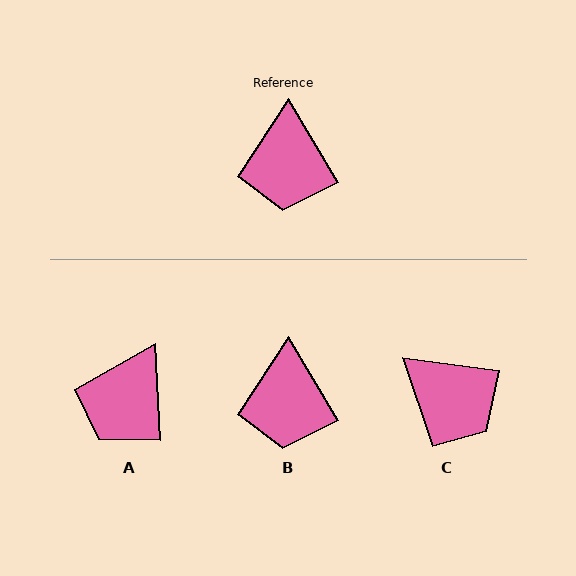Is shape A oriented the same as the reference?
No, it is off by about 28 degrees.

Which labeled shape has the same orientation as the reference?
B.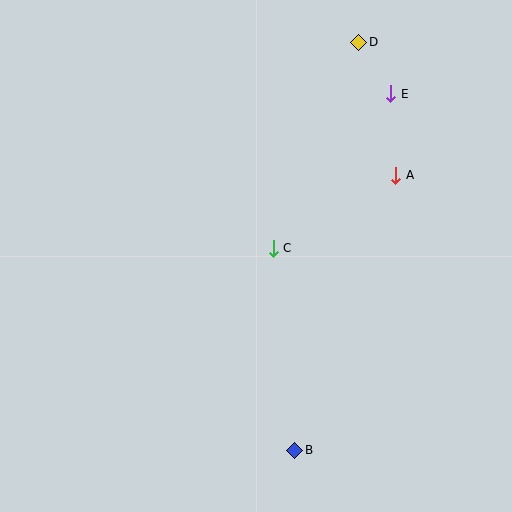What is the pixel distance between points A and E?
The distance between A and E is 81 pixels.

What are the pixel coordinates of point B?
Point B is at (295, 450).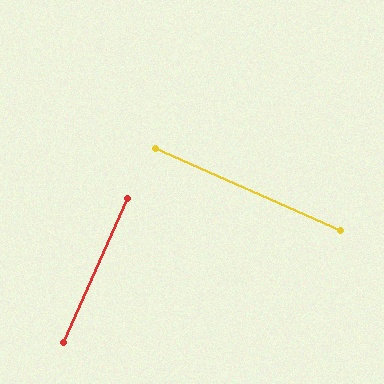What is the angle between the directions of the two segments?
Approximately 90 degrees.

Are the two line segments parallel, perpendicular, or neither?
Perpendicular — they meet at approximately 90°.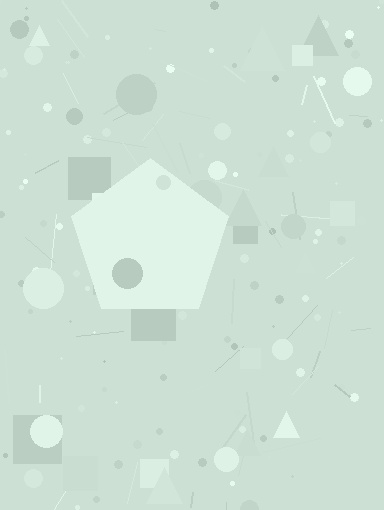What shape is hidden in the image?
A pentagon is hidden in the image.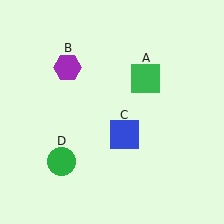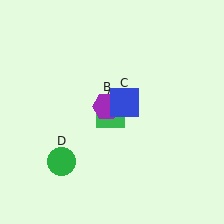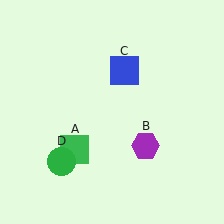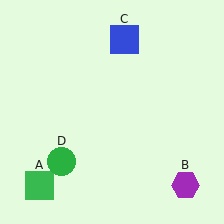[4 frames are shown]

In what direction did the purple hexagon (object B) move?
The purple hexagon (object B) moved down and to the right.